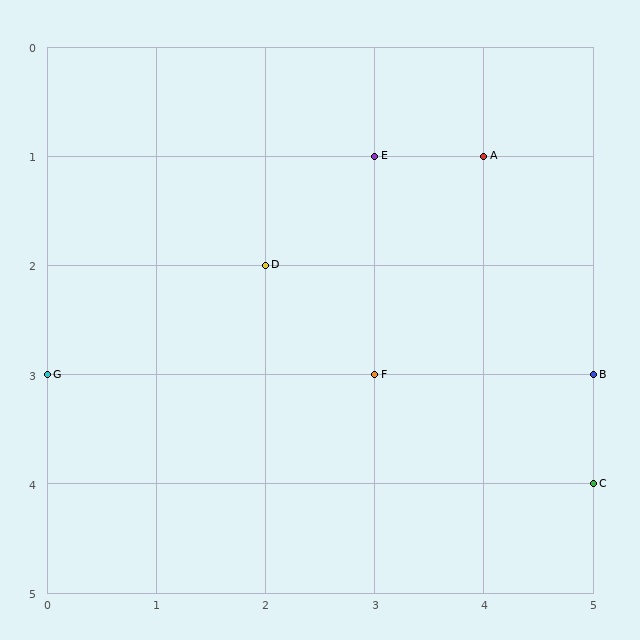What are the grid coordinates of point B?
Point B is at grid coordinates (5, 3).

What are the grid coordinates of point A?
Point A is at grid coordinates (4, 1).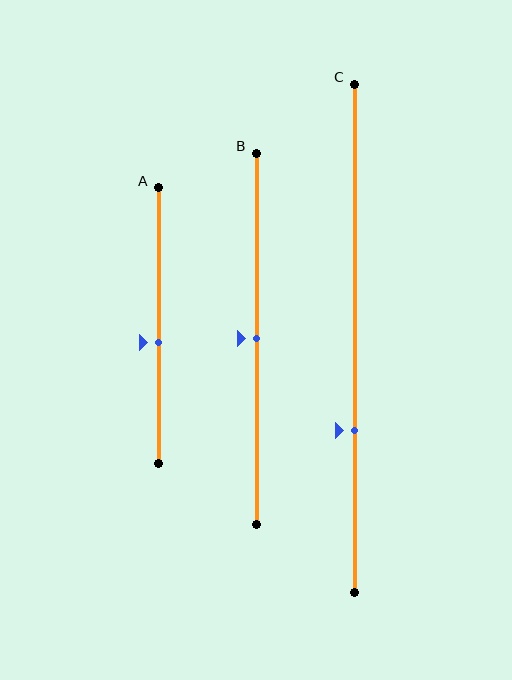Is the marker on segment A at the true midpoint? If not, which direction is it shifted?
No, the marker on segment A is shifted downward by about 6% of the segment length.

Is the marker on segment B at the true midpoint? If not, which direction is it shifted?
Yes, the marker on segment B is at the true midpoint.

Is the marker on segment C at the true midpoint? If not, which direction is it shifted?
No, the marker on segment C is shifted downward by about 18% of the segment length.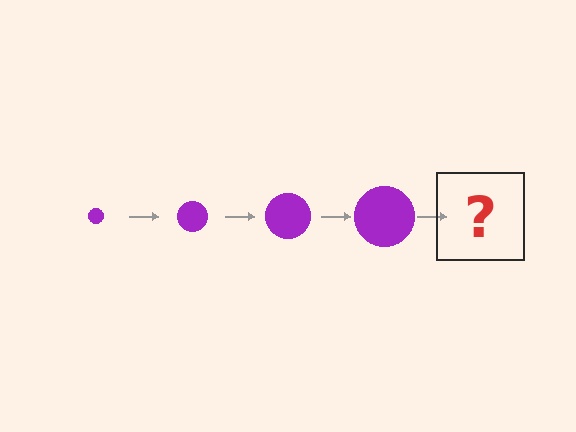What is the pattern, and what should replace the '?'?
The pattern is that the circle gets progressively larger each step. The '?' should be a purple circle, larger than the previous one.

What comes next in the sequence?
The next element should be a purple circle, larger than the previous one.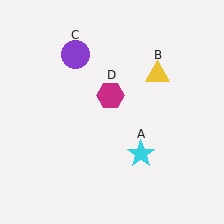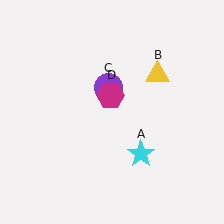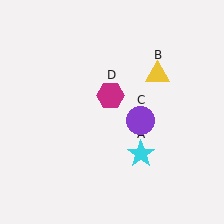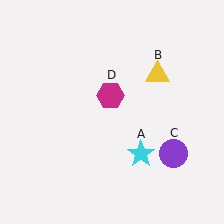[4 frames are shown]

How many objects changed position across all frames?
1 object changed position: purple circle (object C).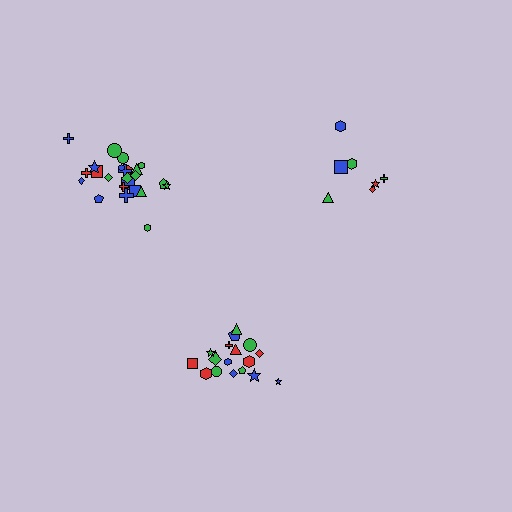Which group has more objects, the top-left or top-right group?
The top-left group.